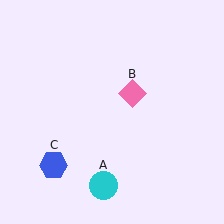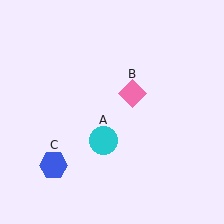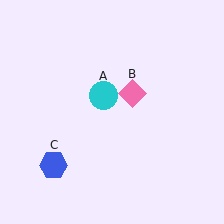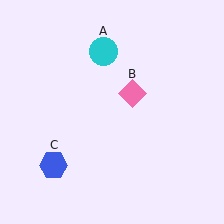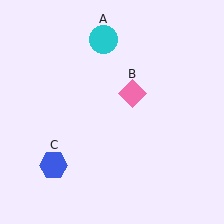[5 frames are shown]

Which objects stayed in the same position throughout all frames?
Pink diamond (object B) and blue hexagon (object C) remained stationary.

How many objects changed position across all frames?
1 object changed position: cyan circle (object A).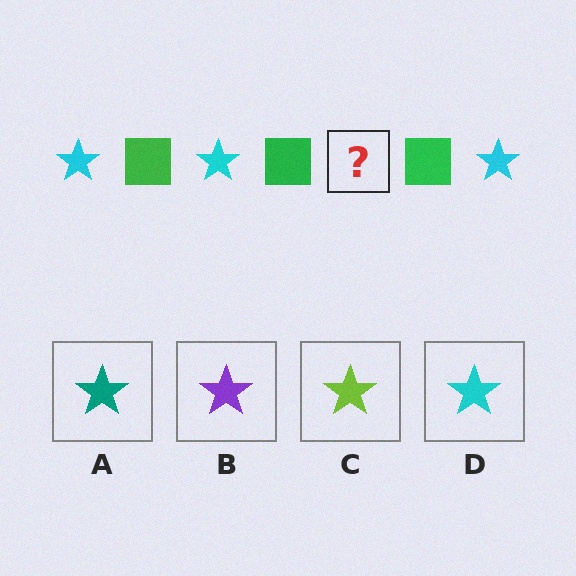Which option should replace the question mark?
Option D.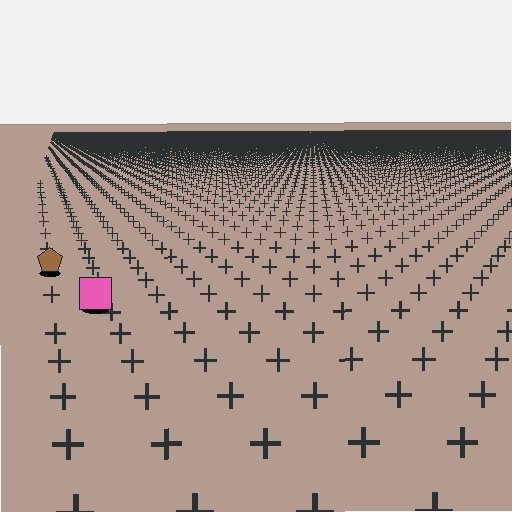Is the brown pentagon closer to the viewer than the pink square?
No. The pink square is closer — you can tell from the texture gradient: the ground texture is coarser near it.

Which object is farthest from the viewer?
The brown pentagon is farthest from the viewer. It appears smaller and the ground texture around it is denser.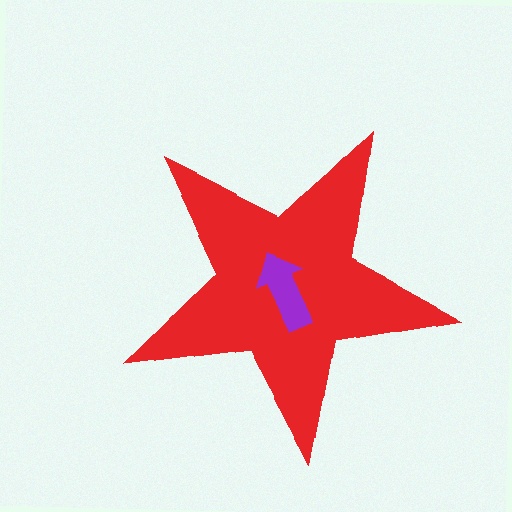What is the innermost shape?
The purple arrow.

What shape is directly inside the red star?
The purple arrow.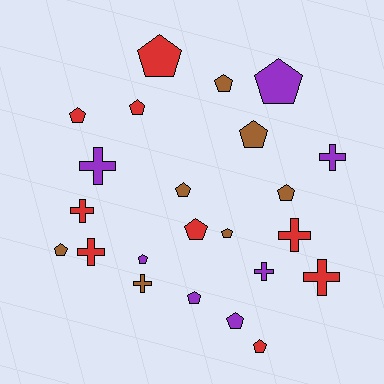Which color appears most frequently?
Red, with 9 objects.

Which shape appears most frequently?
Pentagon, with 15 objects.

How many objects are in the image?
There are 23 objects.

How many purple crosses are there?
There are 3 purple crosses.